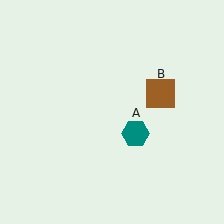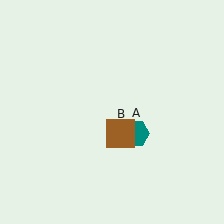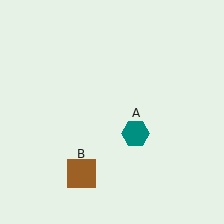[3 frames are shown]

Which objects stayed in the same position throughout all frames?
Teal hexagon (object A) remained stationary.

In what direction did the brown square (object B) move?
The brown square (object B) moved down and to the left.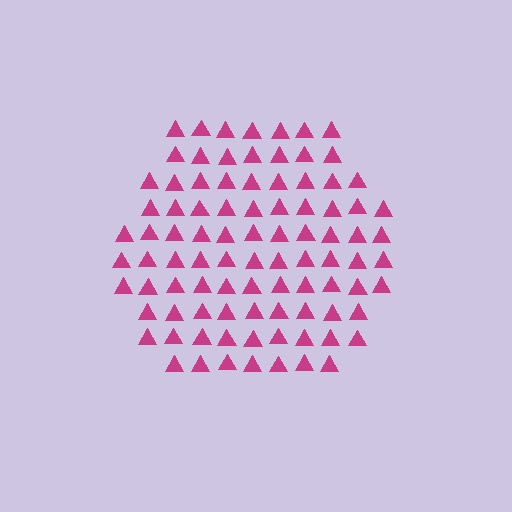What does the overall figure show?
The overall figure shows a hexagon.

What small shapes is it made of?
It is made of small triangles.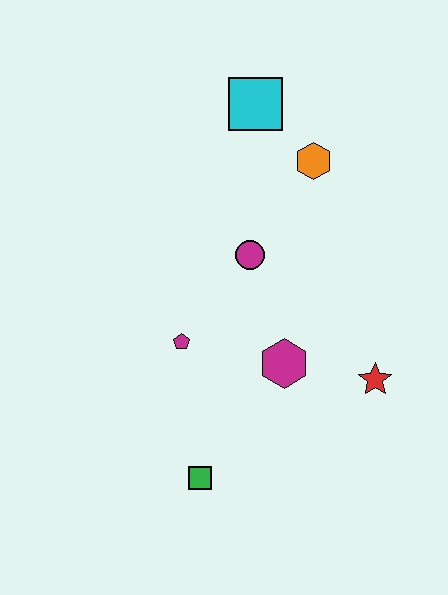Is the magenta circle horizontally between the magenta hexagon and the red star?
No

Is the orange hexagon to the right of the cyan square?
Yes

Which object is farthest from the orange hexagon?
The green square is farthest from the orange hexagon.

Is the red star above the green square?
Yes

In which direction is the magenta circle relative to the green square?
The magenta circle is above the green square.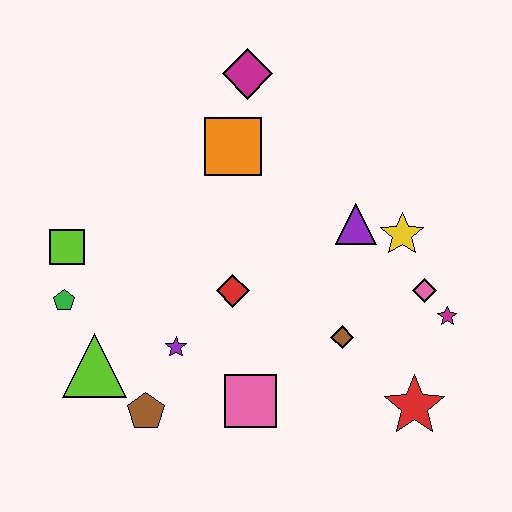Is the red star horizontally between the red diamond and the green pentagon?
No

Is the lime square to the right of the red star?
No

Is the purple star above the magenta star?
No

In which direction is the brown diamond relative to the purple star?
The brown diamond is to the right of the purple star.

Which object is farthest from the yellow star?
The green pentagon is farthest from the yellow star.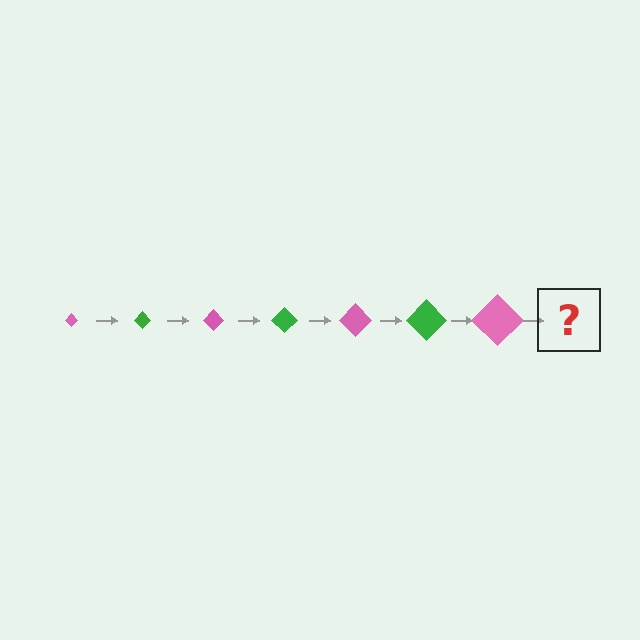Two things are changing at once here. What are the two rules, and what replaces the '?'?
The two rules are that the diamond grows larger each step and the color cycles through pink and green. The '?' should be a green diamond, larger than the previous one.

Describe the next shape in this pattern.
It should be a green diamond, larger than the previous one.